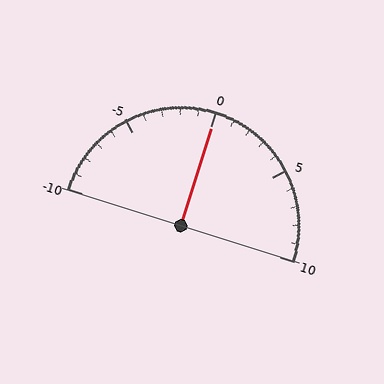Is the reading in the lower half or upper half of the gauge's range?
The reading is in the upper half of the range (-10 to 10).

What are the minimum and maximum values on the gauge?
The gauge ranges from -10 to 10.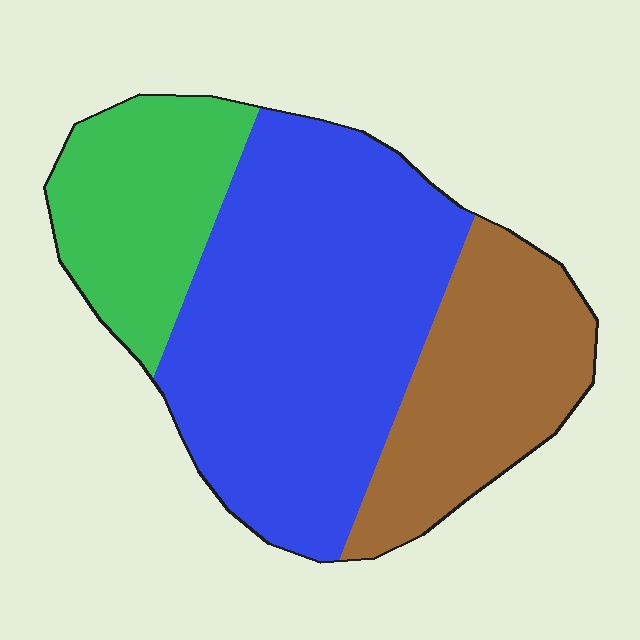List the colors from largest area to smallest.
From largest to smallest: blue, brown, green.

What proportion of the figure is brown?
Brown covers 26% of the figure.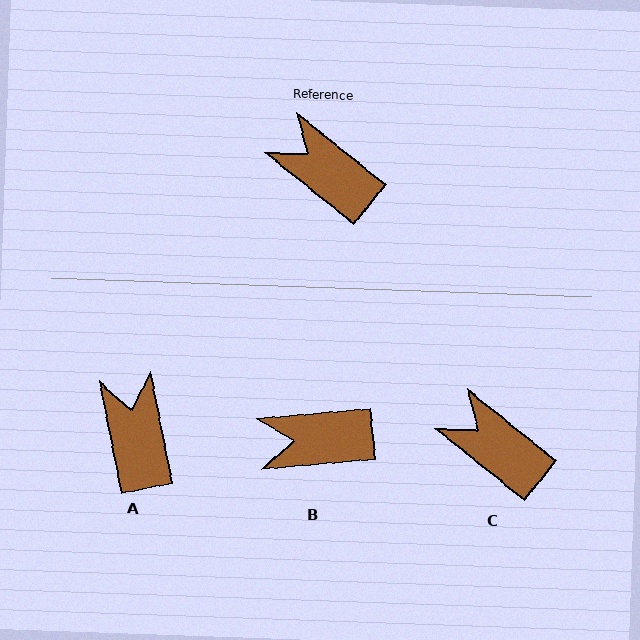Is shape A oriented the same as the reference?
No, it is off by about 40 degrees.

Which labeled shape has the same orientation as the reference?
C.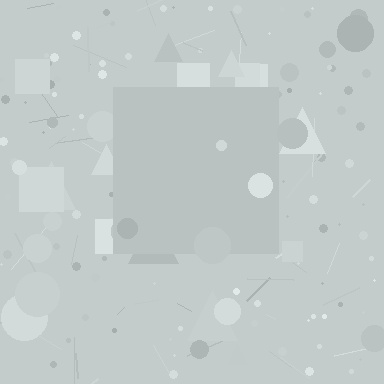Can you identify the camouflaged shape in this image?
The camouflaged shape is a square.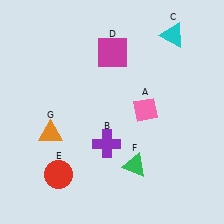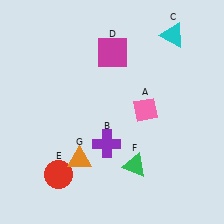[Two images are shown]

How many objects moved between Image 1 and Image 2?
1 object moved between the two images.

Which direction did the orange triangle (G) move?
The orange triangle (G) moved right.